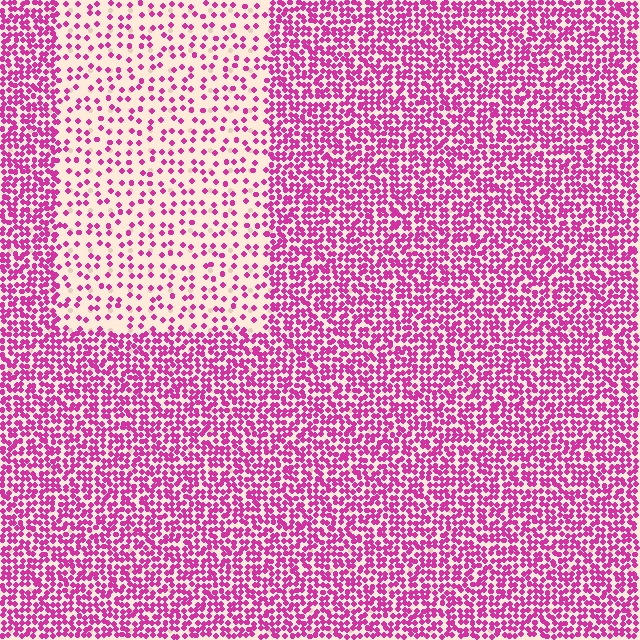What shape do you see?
I see a rectangle.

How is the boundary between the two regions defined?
The boundary is defined by a change in element density (approximately 2.8x ratio). All elements are the same color, size, and shape.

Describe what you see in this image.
The image contains small magenta elements arranged at two different densities. A rectangle-shaped region is visible where the elements are less densely packed than the surrounding area.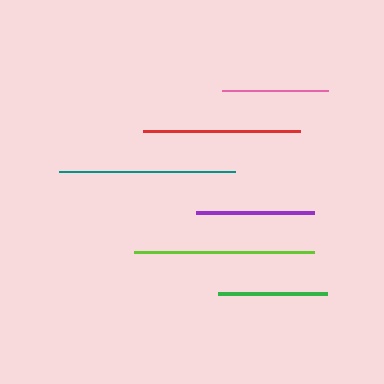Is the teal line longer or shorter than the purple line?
The teal line is longer than the purple line.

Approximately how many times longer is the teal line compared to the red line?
The teal line is approximately 1.1 times the length of the red line.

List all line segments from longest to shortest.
From longest to shortest: lime, teal, red, purple, green, pink.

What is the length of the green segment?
The green segment is approximately 109 pixels long.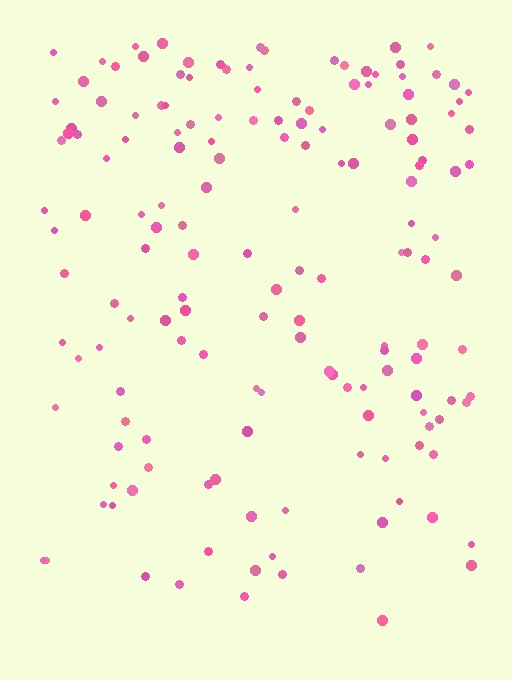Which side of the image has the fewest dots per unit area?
The bottom.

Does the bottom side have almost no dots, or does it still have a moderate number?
Still a moderate number, just noticeably fewer than the top.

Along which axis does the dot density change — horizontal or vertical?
Vertical.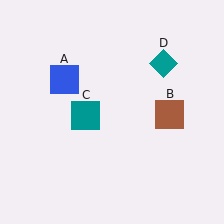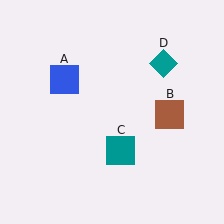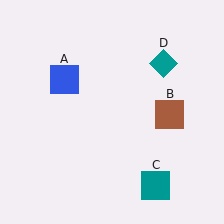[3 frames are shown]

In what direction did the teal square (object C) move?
The teal square (object C) moved down and to the right.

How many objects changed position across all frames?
1 object changed position: teal square (object C).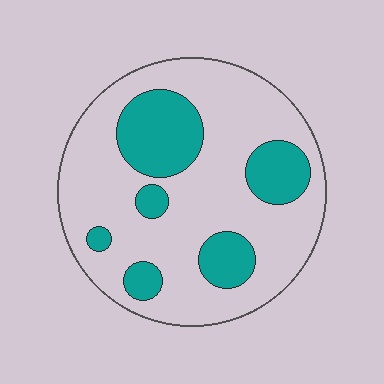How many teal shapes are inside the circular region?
6.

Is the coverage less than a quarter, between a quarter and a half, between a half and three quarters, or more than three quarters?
Between a quarter and a half.